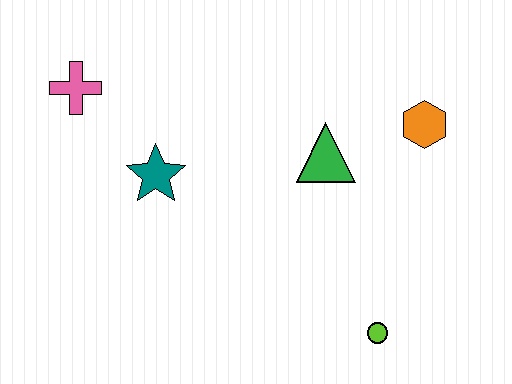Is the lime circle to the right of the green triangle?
Yes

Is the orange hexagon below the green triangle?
No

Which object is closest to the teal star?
The pink cross is closest to the teal star.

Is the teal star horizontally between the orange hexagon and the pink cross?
Yes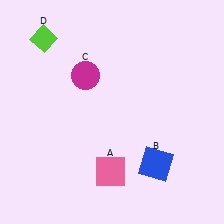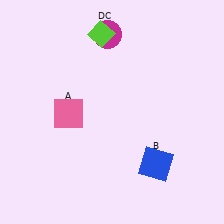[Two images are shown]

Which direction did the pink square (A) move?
The pink square (A) moved up.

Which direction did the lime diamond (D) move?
The lime diamond (D) moved right.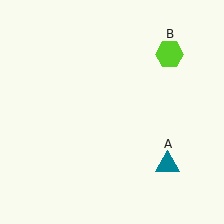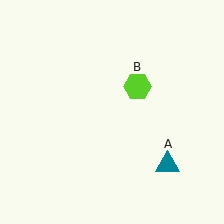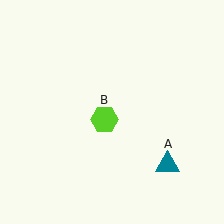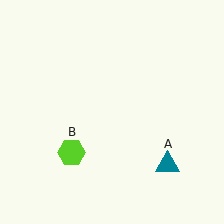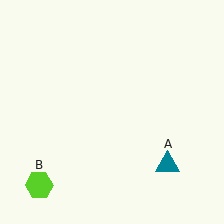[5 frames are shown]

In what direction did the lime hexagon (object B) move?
The lime hexagon (object B) moved down and to the left.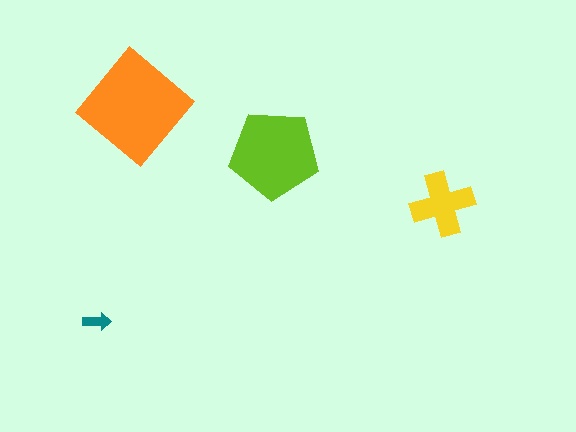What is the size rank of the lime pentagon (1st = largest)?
2nd.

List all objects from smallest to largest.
The teal arrow, the yellow cross, the lime pentagon, the orange diamond.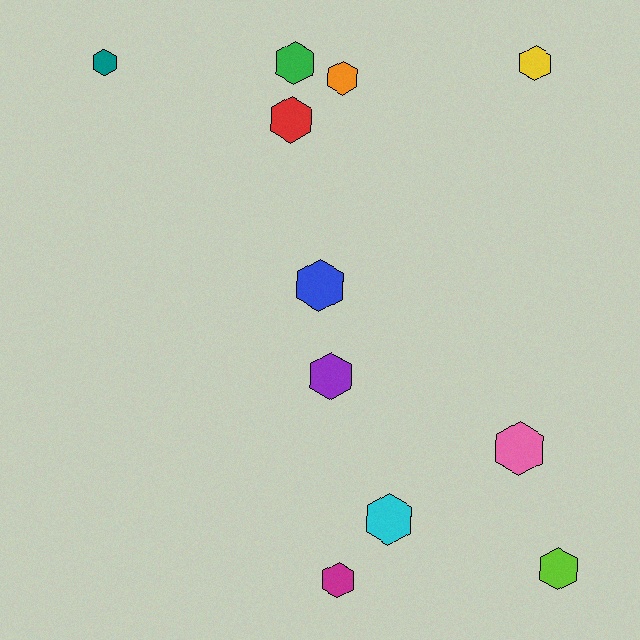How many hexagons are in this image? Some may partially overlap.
There are 11 hexagons.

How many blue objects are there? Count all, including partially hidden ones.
There is 1 blue object.